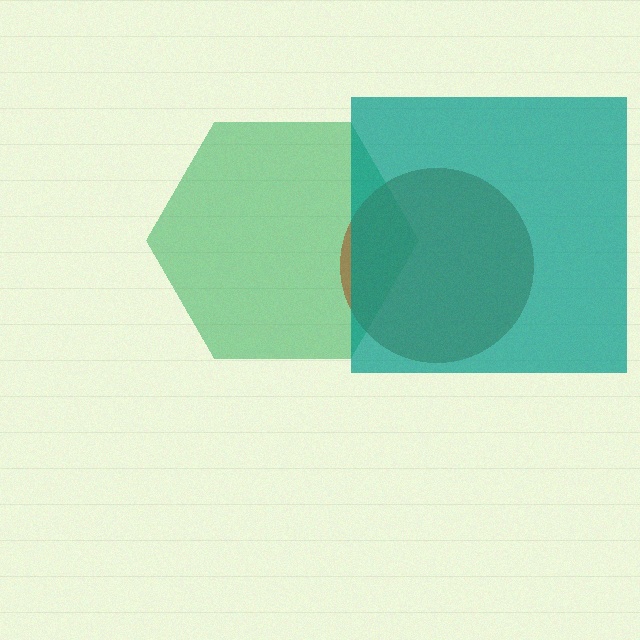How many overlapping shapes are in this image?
There are 3 overlapping shapes in the image.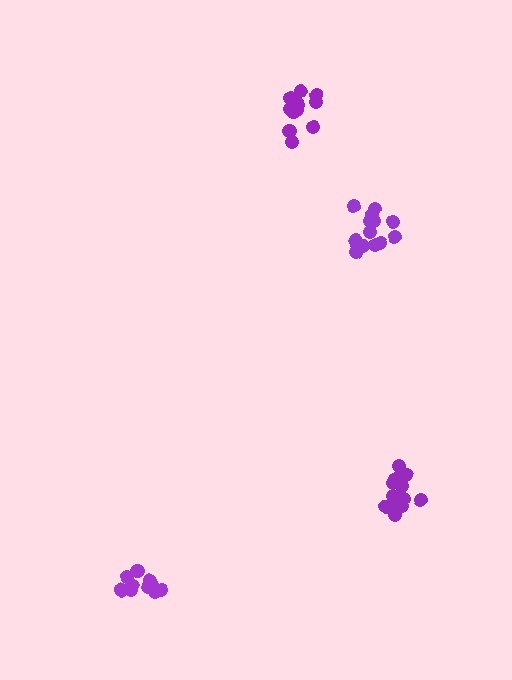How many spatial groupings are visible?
There are 4 spatial groupings.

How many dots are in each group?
Group 1: 12 dots, Group 2: 14 dots, Group 3: 11 dots, Group 4: 14 dots (51 total).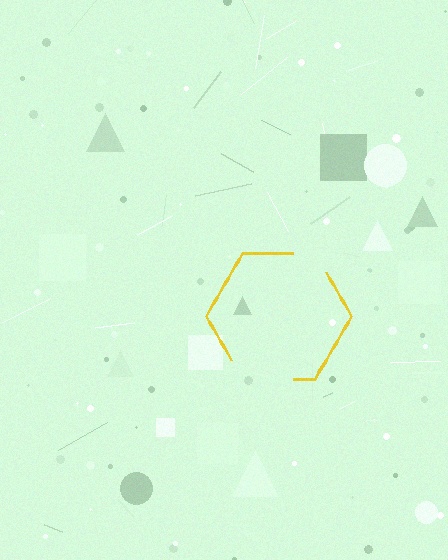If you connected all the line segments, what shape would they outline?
They would outline a hexagon.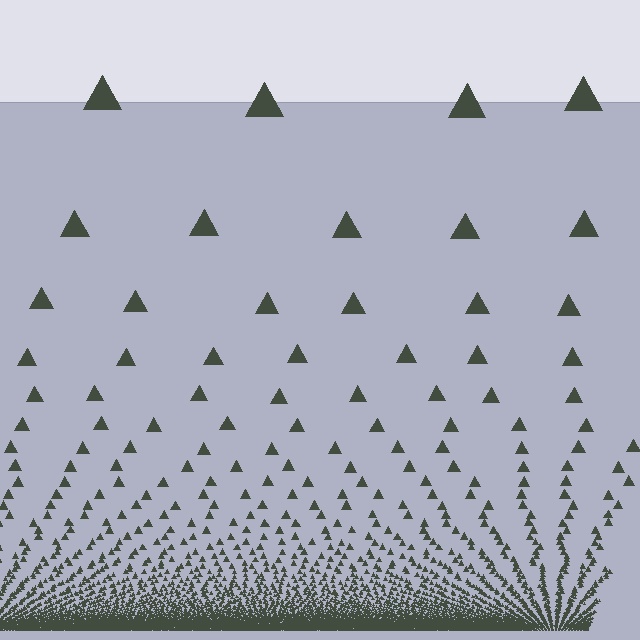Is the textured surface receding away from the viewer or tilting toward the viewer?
The surface appears to tilt toward the viewer. Texture elements get larger and sparser toward the top.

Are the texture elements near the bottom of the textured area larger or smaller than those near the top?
Smaller. The gradient is inverted — elements near the bottom are smaller and denser.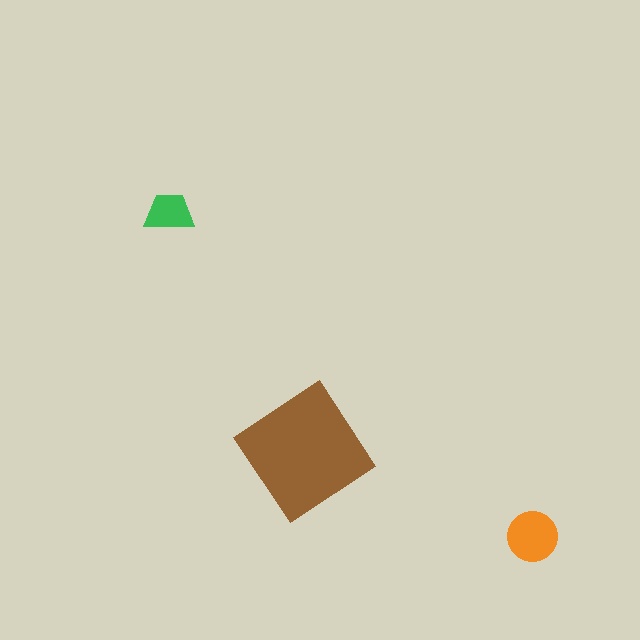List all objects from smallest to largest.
The green trapezoid, the orange circle, the brown diamond.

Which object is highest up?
The green trapezoid is topmost.